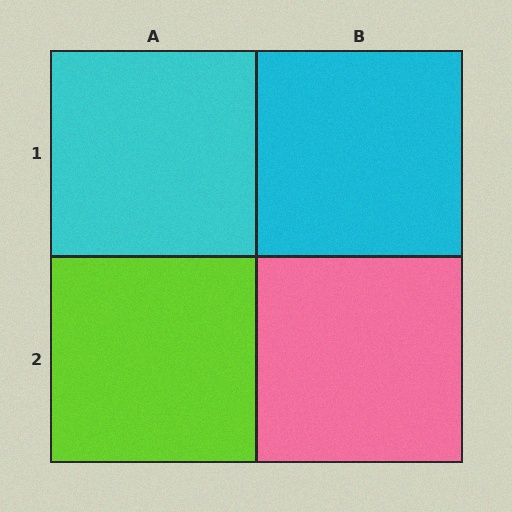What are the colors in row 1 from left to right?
Cyan, cyan.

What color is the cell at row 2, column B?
Pink.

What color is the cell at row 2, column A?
Lime.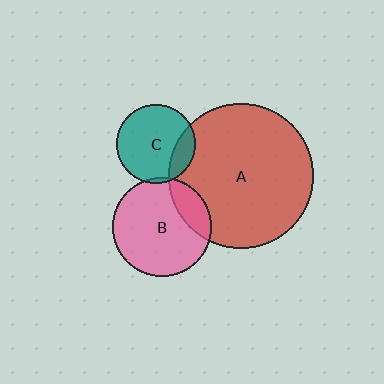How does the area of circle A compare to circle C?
Approximately 3.4 times.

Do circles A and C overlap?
Yes.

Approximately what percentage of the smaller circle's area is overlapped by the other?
Approximately 15%.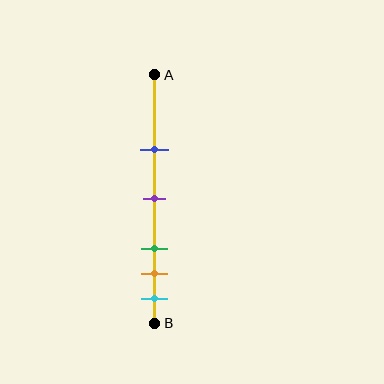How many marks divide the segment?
There are 5 marks dividing the segment.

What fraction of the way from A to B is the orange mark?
The orange mark is approximately 80% (0.8) of the way from A to B.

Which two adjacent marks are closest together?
The orange and cyan marks are the closest adjacent pair.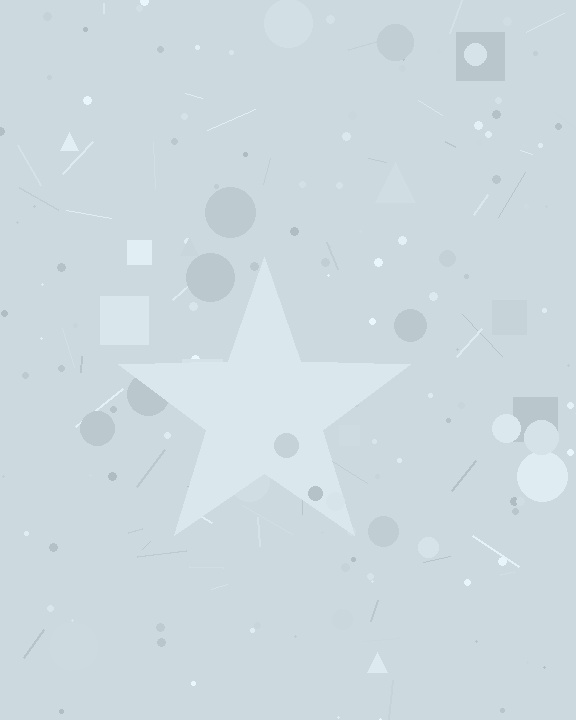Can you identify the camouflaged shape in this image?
The camouflaged shape is a star.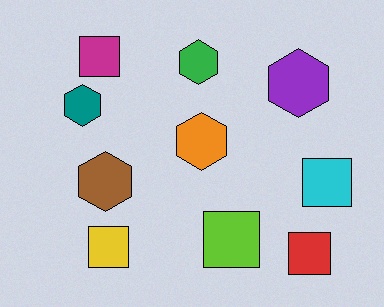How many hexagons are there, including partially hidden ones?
There are 5 hexagons.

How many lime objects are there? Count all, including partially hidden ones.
There is 1 lime object.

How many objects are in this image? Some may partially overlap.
There are 10 objects.